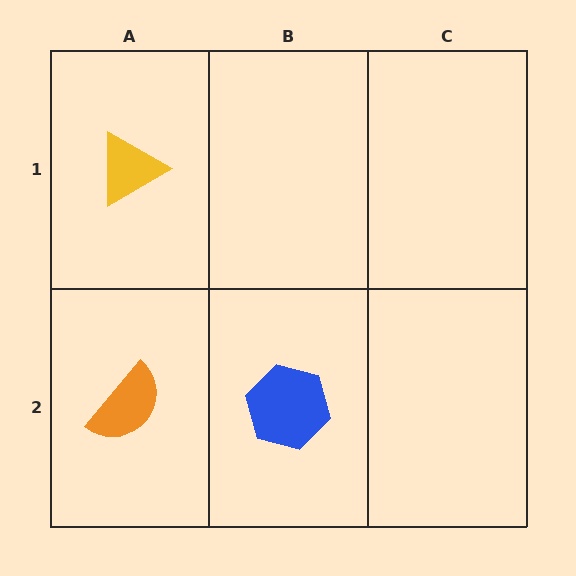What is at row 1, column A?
A yellow triangle.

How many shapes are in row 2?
2 shapes.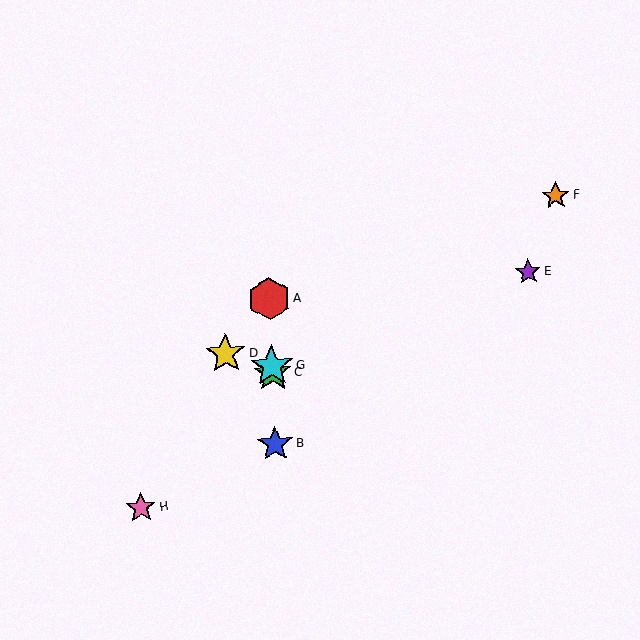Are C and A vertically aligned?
Yes, both are at x≈272.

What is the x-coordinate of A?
Object A is at x≈269.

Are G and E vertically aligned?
No, G is at x≈272 and E is at x≈528.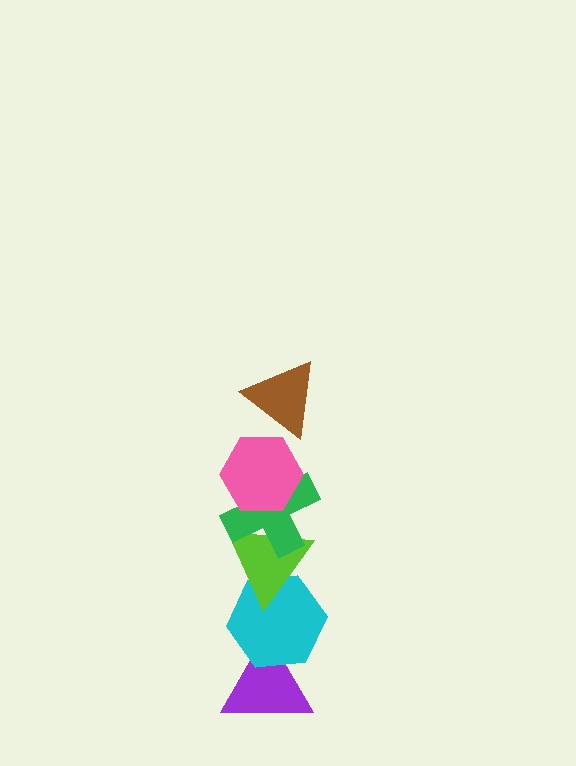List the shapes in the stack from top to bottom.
From top to bottom: the brown triangle, the pink hexagon, the green cross, the lime triangle, the cyan hexagon, the purple triangle.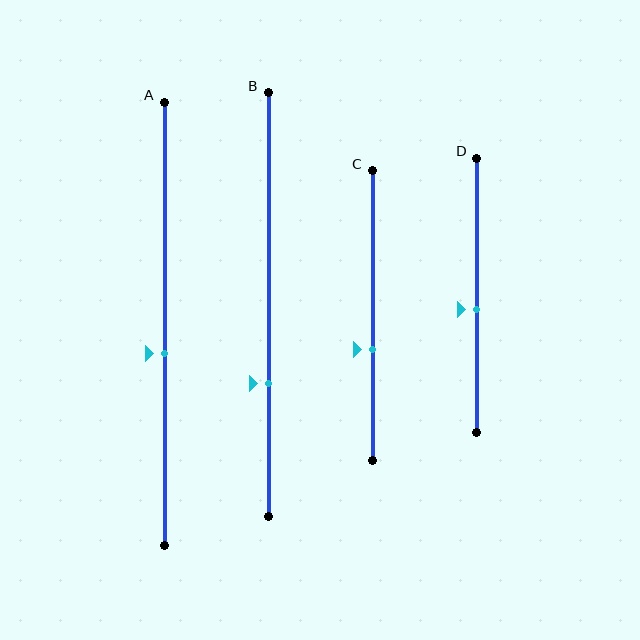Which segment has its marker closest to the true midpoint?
Segment D has its marker closest to the true midpoint.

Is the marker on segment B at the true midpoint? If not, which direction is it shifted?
No, the marker on segment B is shifted downward by about 19% of the segment length.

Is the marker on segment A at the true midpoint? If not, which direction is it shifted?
No, the marker on segment A is shifted downward by about 7% of the segment length.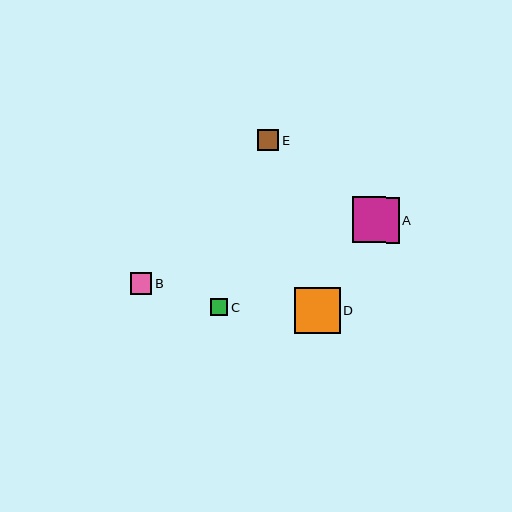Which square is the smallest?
Square C is the smallest with a size of approximately 17 pixels.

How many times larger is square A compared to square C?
Square A is approximately 2.7 times the size of square C.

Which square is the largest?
Square A is the largest with a size of approximately 47 pixels.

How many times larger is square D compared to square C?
Square D is approximately 2.6 times the size of square C.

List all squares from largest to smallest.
From largest to smallest: A, D, B, E, C.